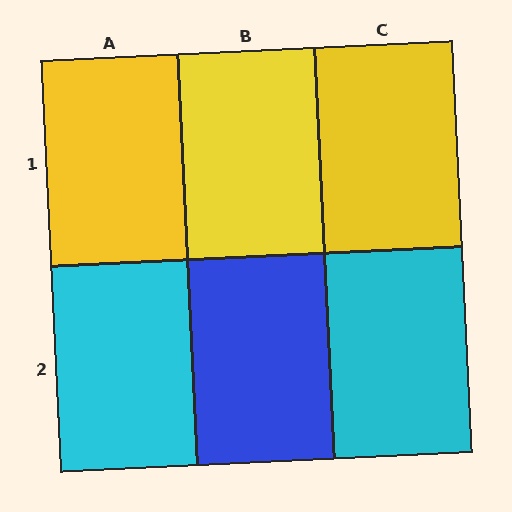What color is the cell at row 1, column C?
Yellow.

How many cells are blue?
1 cell is blue.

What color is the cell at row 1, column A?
Yellow.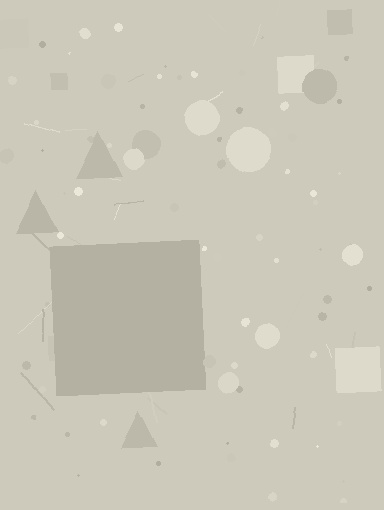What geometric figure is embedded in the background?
A square is embedded in the background.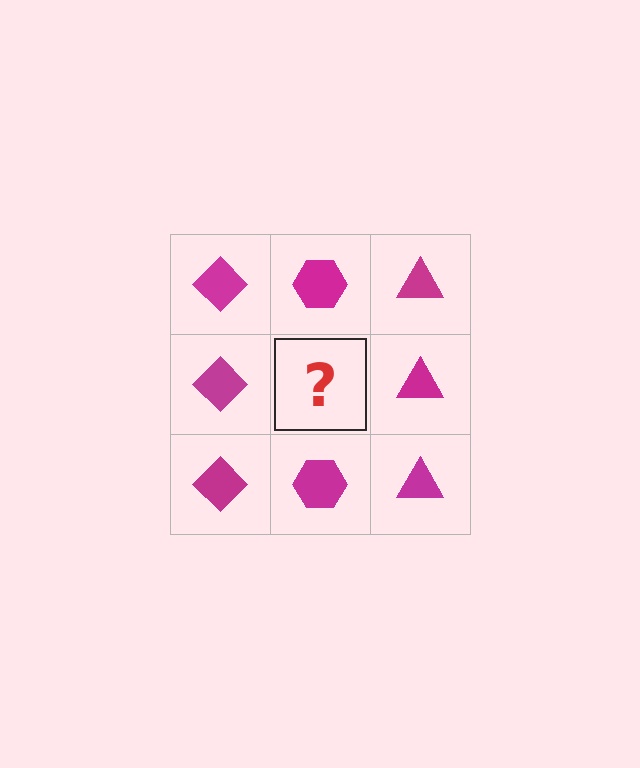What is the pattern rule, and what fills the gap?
The rule is that each column has a consistent shape. The gap should be filled with a magenta hexagon.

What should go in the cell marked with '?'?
The missing cell should contain a magenta hexagon.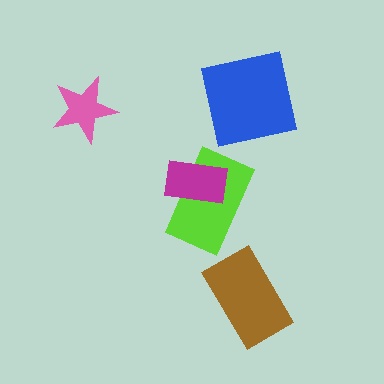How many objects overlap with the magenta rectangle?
1 object overlaps with the magenta rectangle.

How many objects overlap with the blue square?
0 objects overlap with the blue square.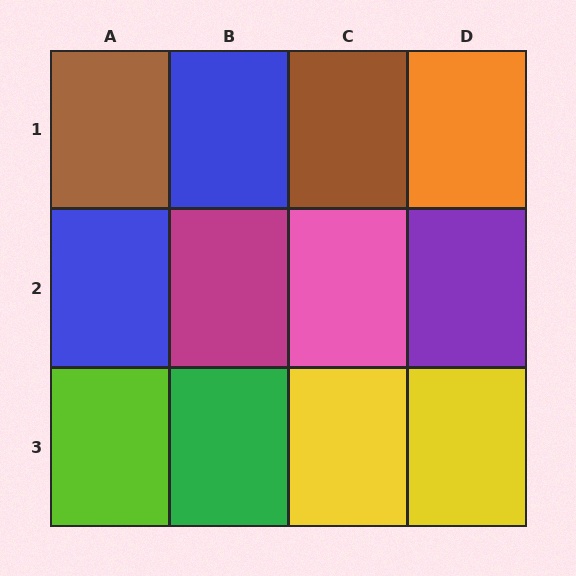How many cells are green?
1 cell is green.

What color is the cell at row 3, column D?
Yellow.